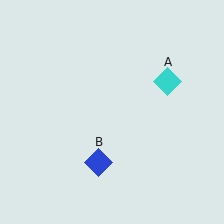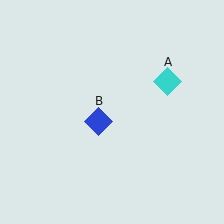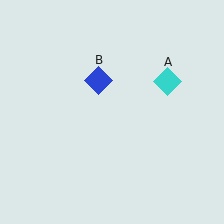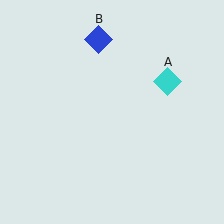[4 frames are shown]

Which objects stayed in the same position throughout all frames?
Cyan diamond (object A) remained stationary.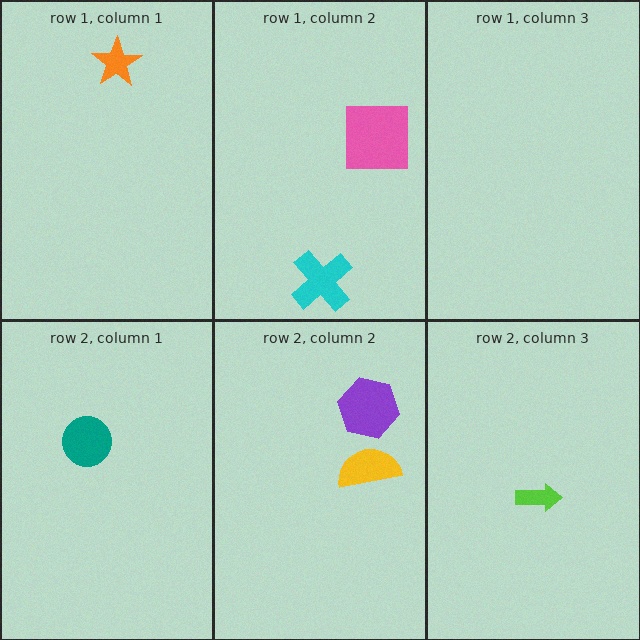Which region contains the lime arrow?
The row 2, column 3 region.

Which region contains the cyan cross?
The row 1, column 2 region.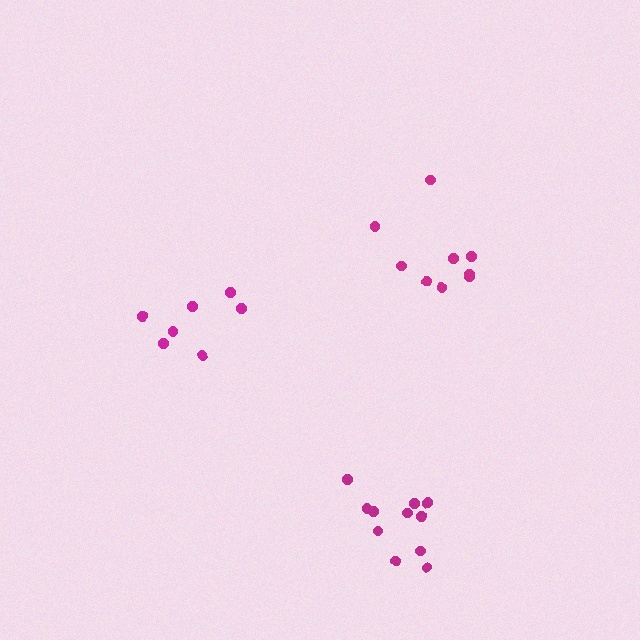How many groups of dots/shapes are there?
There are 3 groups.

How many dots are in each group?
Group 1: 7 dots, Group 2: 11 dots, Group 3: 9 dots (27 total).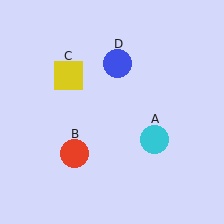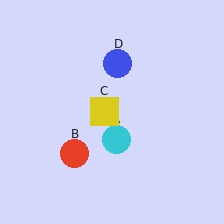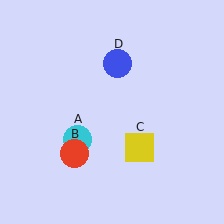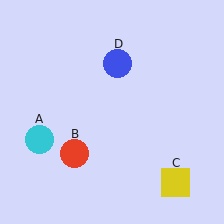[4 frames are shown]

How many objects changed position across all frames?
2 objects changed position: cyan circle (object A), yellow square (object C).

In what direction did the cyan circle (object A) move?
The cyan circle (object A) moved left.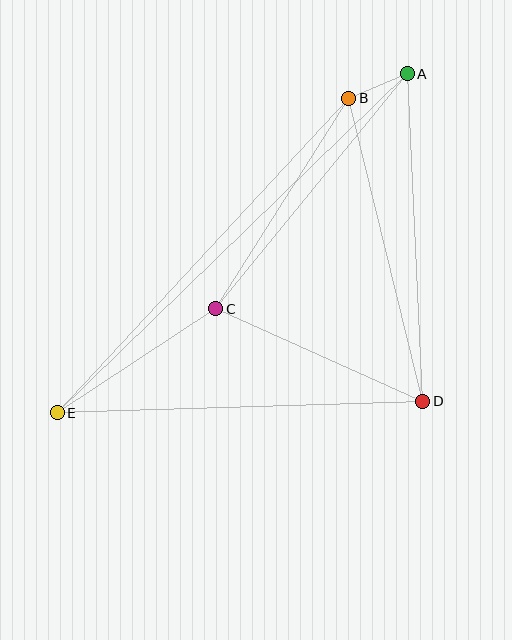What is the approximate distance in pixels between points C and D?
The distance between C and D is approximately 227 pixels.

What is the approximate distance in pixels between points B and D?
The distance between B and D is approximately 312 pixels.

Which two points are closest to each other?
Points A and B are closest to each other.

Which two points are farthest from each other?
Points A and E are farthest from each other.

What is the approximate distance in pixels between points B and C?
The distance between B and C is approximately 249 pixels.